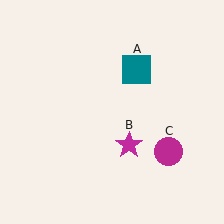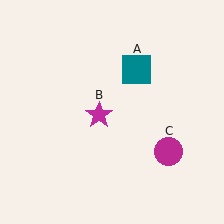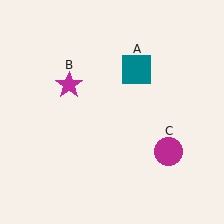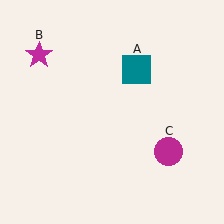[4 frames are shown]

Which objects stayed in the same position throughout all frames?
Teal square (object A) and magenta circle (object C) remained stationary.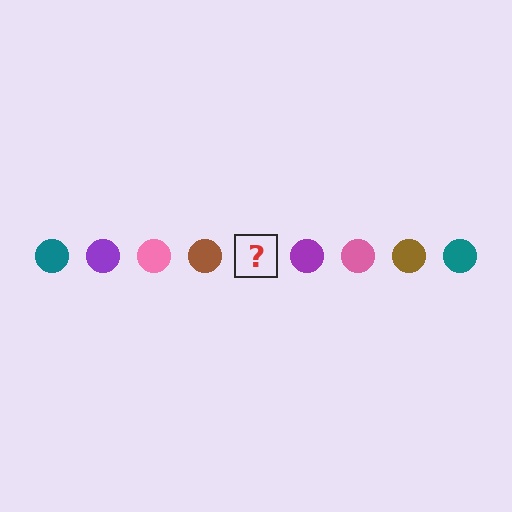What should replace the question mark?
The question mark should be replaced with a teal circle.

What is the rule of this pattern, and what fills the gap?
The rule is that the pattern cycles through teal, purple, pink, brown circles. The gap should be filled with a teal circle.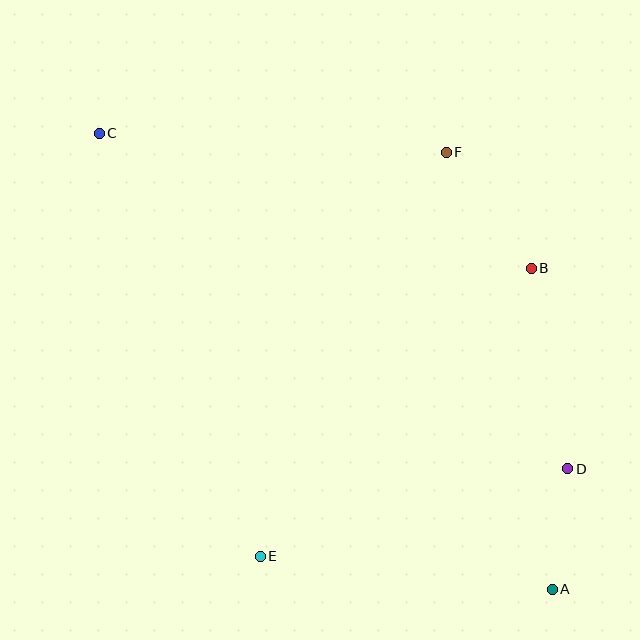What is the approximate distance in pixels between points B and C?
The distance between B and C is approximately 453 pixels.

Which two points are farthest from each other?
Points A and C are farthest from each other.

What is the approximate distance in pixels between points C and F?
The distance between C and F is approximately 348 pixels.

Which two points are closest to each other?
Points A and D are closest to each other.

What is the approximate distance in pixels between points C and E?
The distance between C and E is approximately 453 pixels.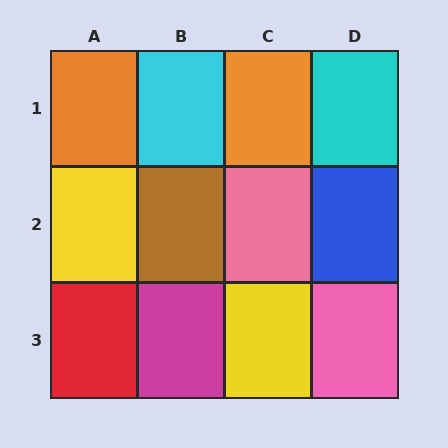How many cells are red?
1 cell is red.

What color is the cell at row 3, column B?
Magenta.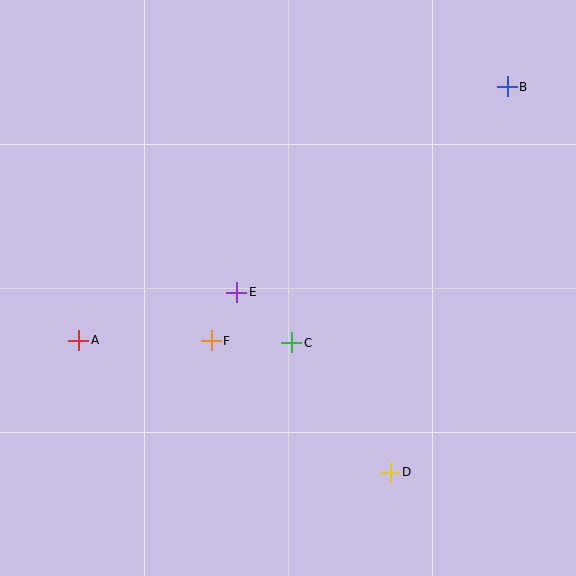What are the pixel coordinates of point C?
Point C is at (292, 343).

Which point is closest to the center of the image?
Point E at (237, 292) is closest to the center.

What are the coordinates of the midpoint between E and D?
The midpoint between E and D is at (313, 382).